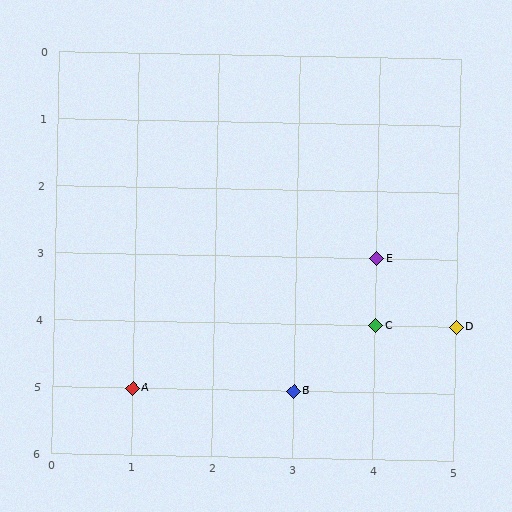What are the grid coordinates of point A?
Point A is at grid coordinates (1, 5).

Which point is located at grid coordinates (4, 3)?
Point E is at (4, 3).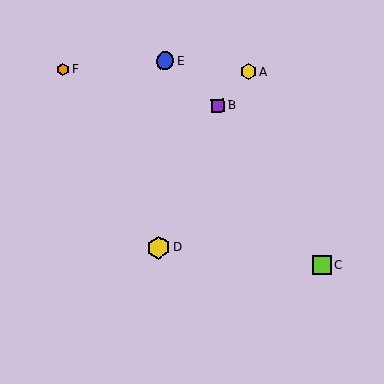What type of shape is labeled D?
Shape D is a yellow hexagon.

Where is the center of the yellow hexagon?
The center of the yellow hexagon is at (159, 247).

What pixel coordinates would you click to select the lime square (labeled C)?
Click at (322, 265) to select the lime square C.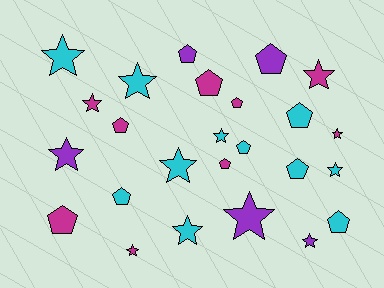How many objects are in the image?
There are 25 objects.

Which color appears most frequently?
Cyan, with 11 objects.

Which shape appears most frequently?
Star, with 13 objects.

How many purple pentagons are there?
There are 2 purple pentagons.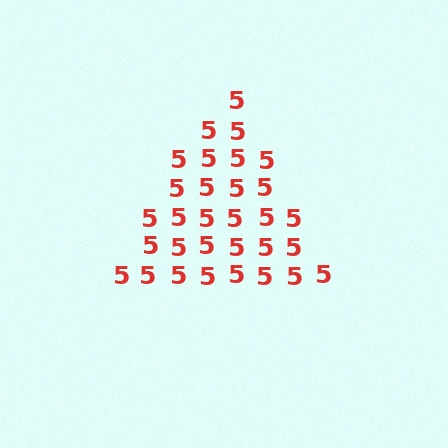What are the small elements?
The small elements are digit 5's.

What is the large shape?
The large shape is a triangle.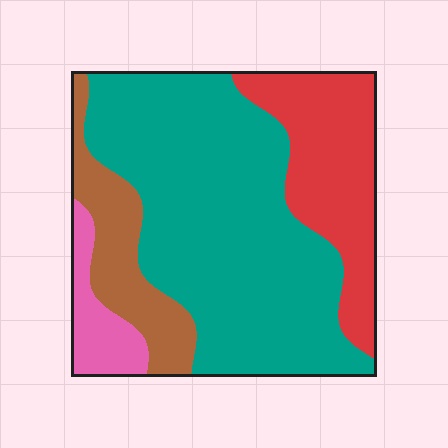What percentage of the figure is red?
Red covers 22% of the figure.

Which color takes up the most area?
Teal, at roughly 55%.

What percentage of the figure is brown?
Brown takes up about one eighth (1/8) of the figure.